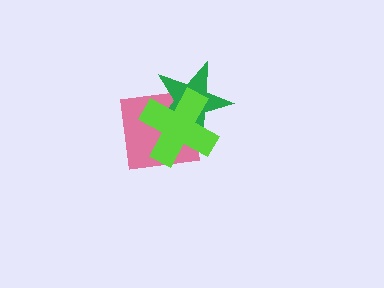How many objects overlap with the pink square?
2 objects overlap with the pink square.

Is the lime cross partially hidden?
No, no other shape covers it.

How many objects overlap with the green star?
2 objects overlap with the green star.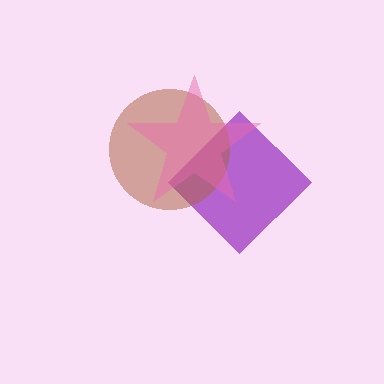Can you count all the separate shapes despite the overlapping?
Yes, there are 3 separate shapes.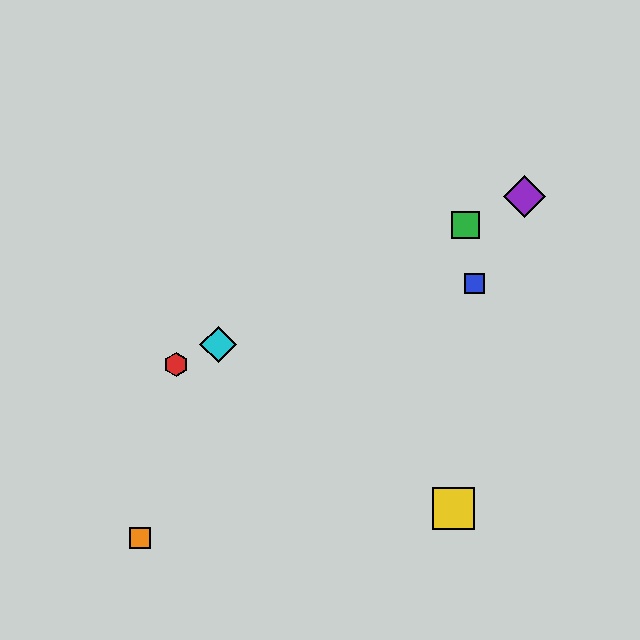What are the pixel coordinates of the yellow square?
The yellow square is at (453, 508).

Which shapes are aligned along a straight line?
The red hexagon, the green square, the purple diamond, the cyan diamond are aligned along a straight line.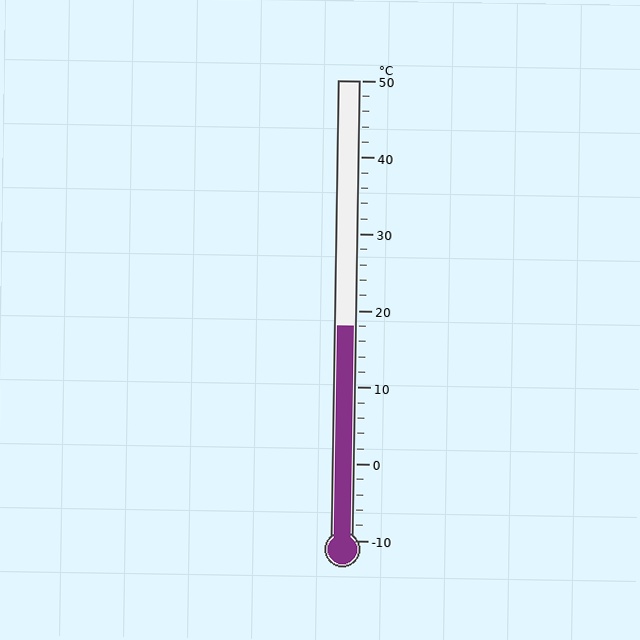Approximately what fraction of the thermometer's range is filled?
The thermometer is filled to approximately 45% of its range.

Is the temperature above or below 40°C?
The temperature is below 40°C.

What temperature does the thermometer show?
The thermometer shows approximately 18°C.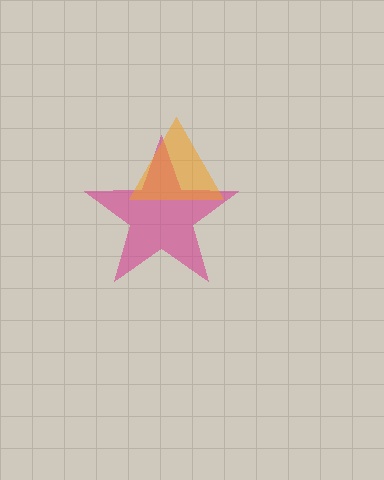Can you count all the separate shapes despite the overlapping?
Yes, there are 2 separate shapes.